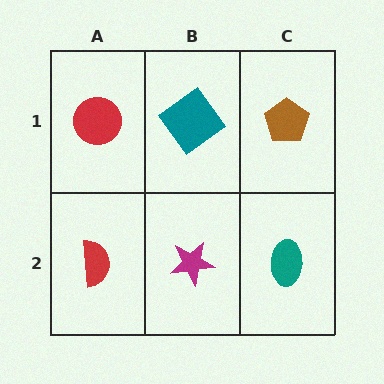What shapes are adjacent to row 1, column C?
A teal ellipse (row 2, column C), a teal diamond (row 1, column B).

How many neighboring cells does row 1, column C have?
2.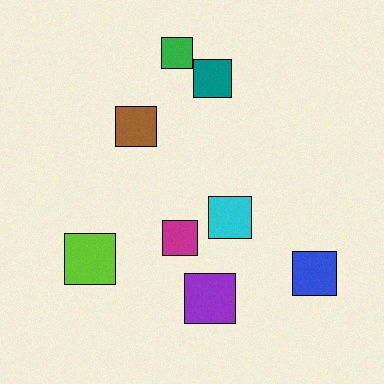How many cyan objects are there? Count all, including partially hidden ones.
There is 1 cyan object.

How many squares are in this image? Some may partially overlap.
There are 8 squares.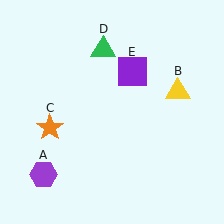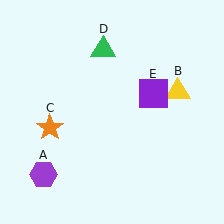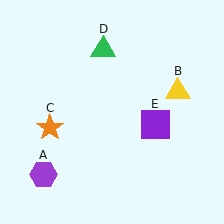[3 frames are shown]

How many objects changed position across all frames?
1 object changed position: purple square (object E).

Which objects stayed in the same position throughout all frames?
Purple hexagon (object A) and yellow triangle (object B) and orange star (object C) and green triangle (object D) remained stationary.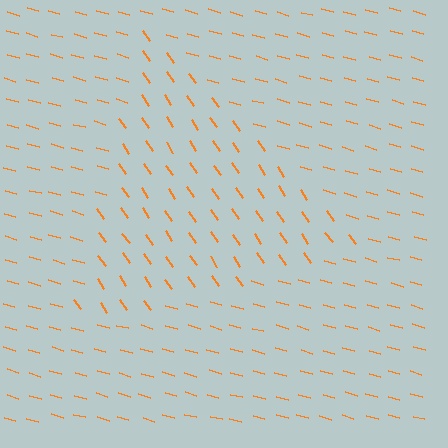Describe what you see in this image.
The image is filled with small orange line segments. A triangle region in the image has lines oriented differently from the surrounding lines, creating a visible texture boundary.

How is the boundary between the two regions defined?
The boundary is defined purely by a change in line orientation (approximately 40 degrees difference). All lines are the same color and thickness.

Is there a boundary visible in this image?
Yes, there is a texture boundary formed by a change in line orientation.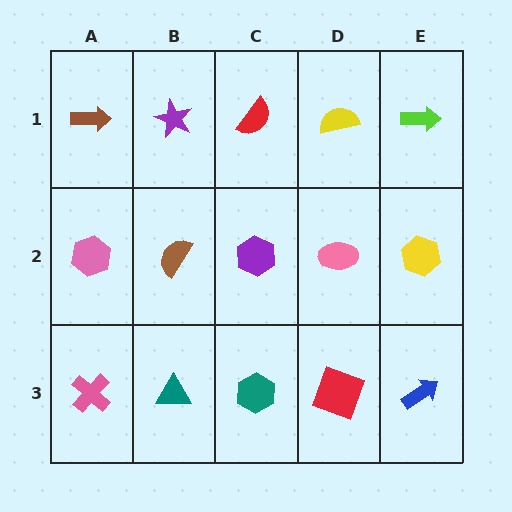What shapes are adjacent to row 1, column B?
A brown semicircle (row 2, column B), a brown arrow (row 1, column A), a red semicircle (row 1, column C).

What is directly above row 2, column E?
A lime arrow.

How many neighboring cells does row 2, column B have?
4.